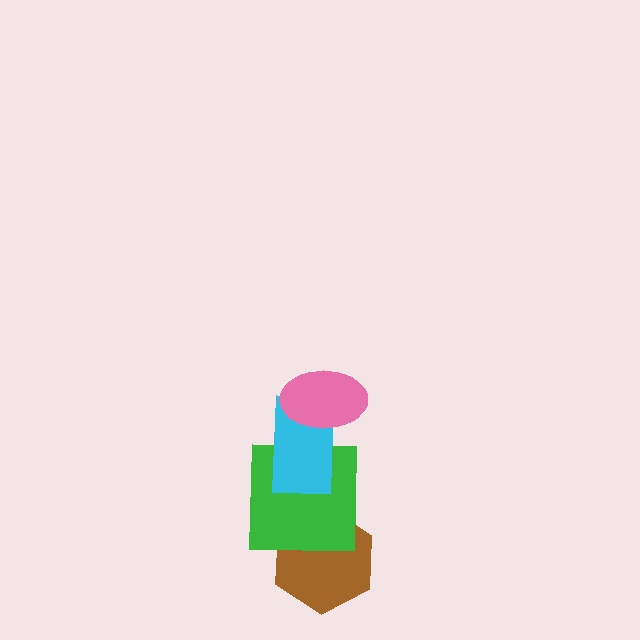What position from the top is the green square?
The green square is 3rd from the top.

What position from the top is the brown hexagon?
The brown hexagon is 4th from the top.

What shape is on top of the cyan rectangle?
The pink ellipse is on top of the cyan rectangle.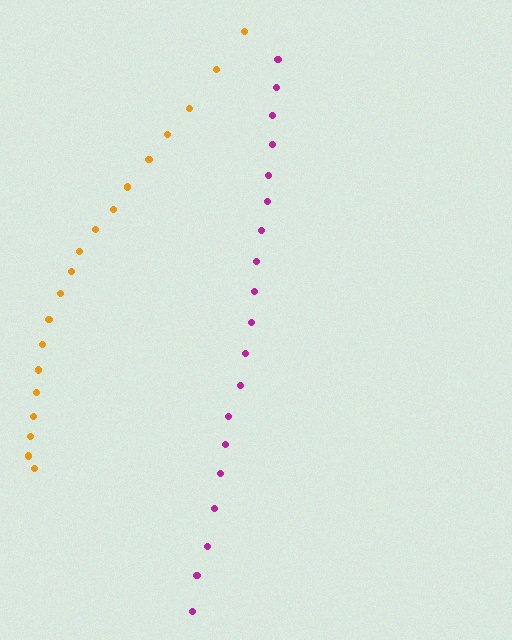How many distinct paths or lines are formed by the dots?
There are 2 distinct paths.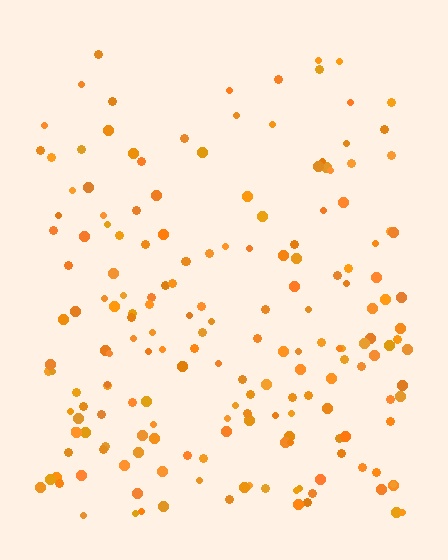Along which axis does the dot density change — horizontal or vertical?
Vertical.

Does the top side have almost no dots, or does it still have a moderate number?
Still a moderate number, just noticeably fewer than the bottom.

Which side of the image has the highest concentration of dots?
The bottom.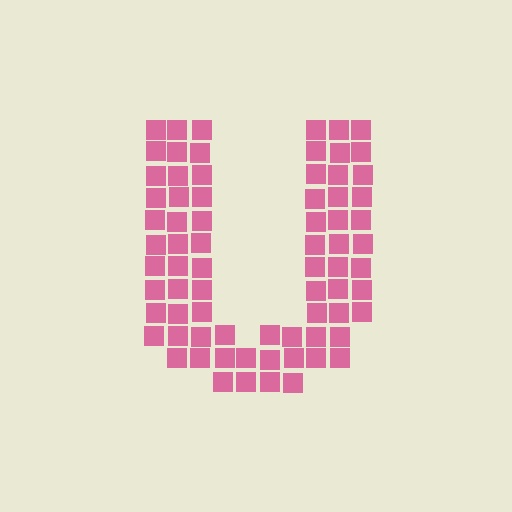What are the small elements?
The small elements are squares.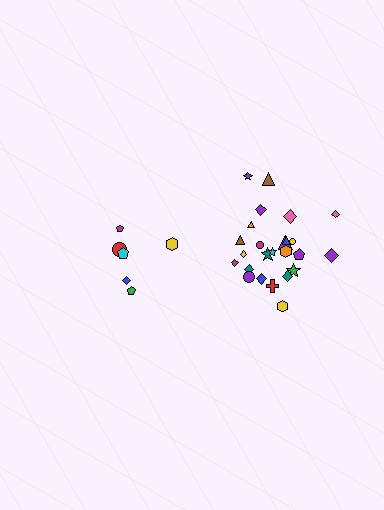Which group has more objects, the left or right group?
The right group.